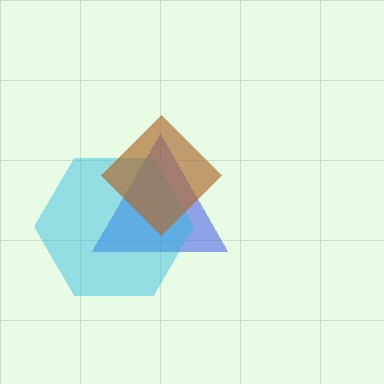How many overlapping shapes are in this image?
There are 3 overlapping shapes in the image.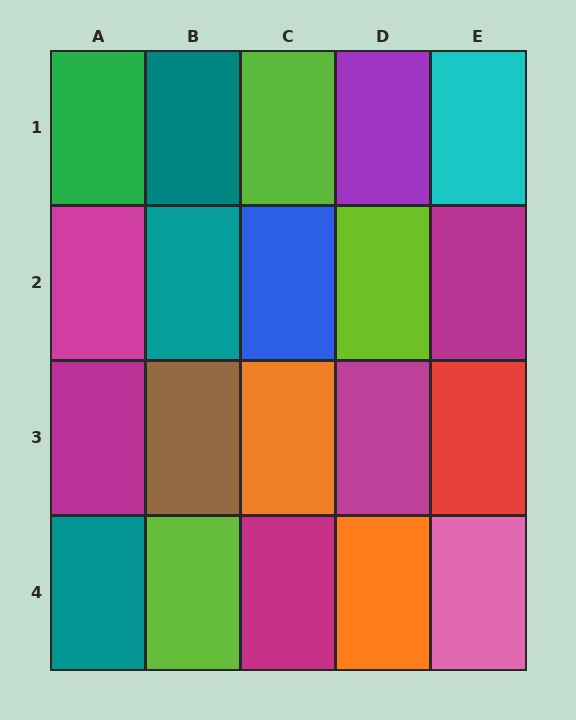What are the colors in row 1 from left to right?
Green, teal, lime, purple, cyan.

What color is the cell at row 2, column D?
Lime.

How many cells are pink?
1 cell is pink.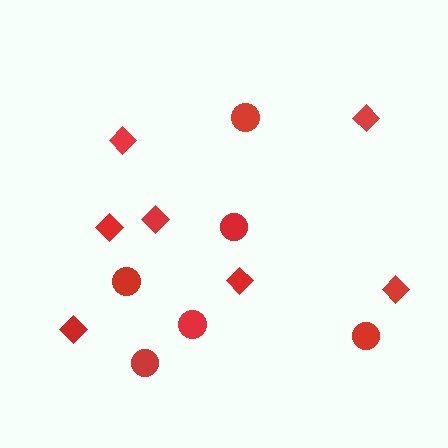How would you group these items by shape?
There are 2 groups: one group of diamonds (7) and one group of circles (6).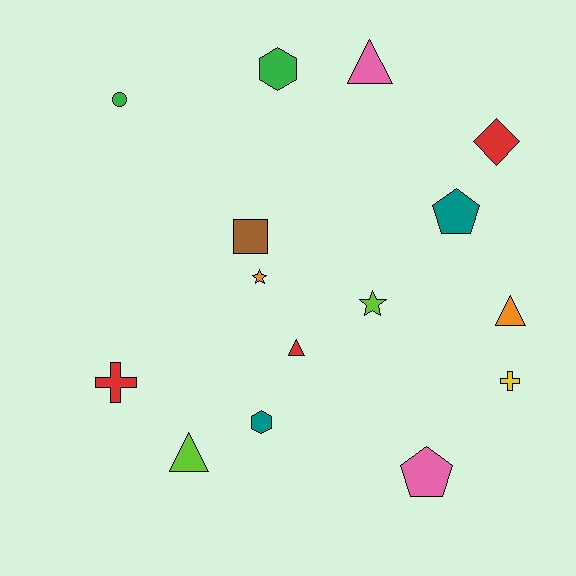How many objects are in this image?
There are 15 objects.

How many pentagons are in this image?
There are 2 pentagons.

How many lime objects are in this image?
There are 2 lime objects.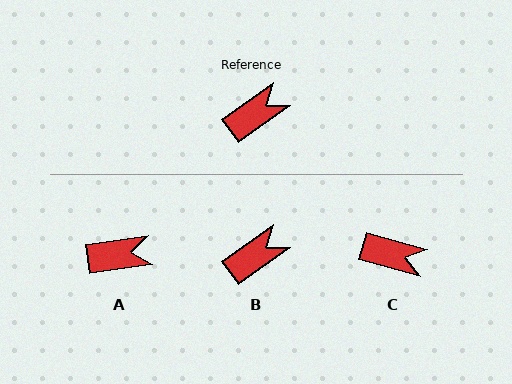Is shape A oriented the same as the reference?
No, it is off by about 27 degrees.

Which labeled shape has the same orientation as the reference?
B.